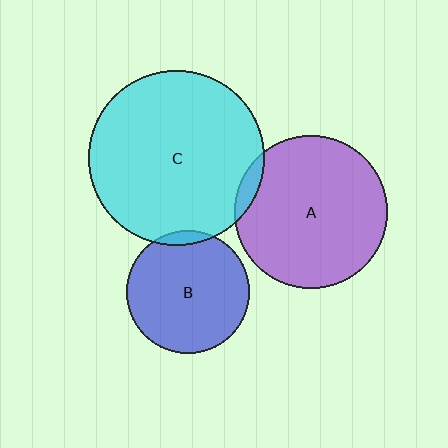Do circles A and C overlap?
Yes.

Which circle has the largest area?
Circle C (cyan).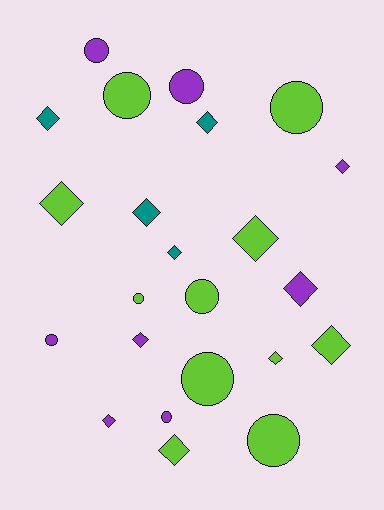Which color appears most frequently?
Lime, with 11 objects.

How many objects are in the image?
There are 23 objects.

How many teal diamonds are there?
There are 4 teal diamonds.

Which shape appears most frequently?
Diamond, with 13 objects.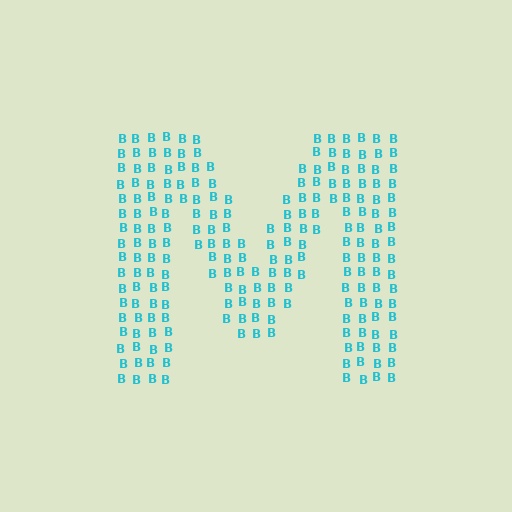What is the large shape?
The large shape is the letter M.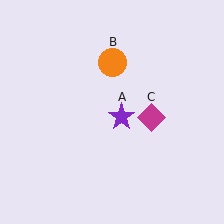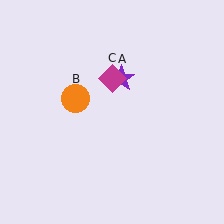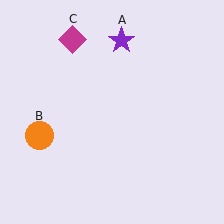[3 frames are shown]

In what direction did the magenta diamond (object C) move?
The magenta diamond (object C) moved up and to the left.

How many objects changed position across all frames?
3 objects changed position: purple star (object A), orange circle (object B), magenta diamond (object C).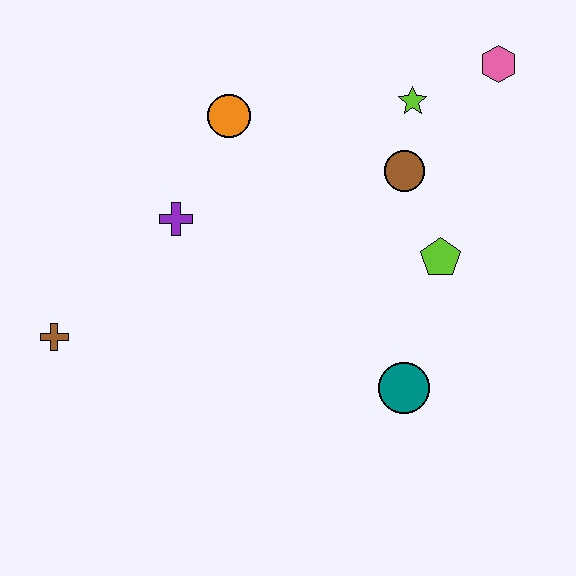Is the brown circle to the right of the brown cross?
Yes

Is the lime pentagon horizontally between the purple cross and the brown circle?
No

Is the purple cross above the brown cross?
Yes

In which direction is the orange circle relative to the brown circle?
The orange circle is to the left of the brown circle.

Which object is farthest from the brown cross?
The pink hexagon is farthest from the brown cross.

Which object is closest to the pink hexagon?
The lime star is closest to the pink hexagon.